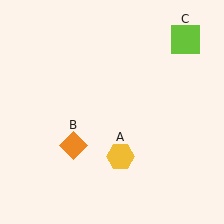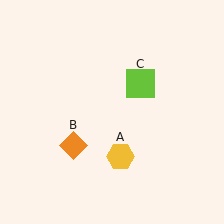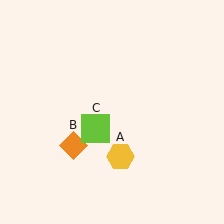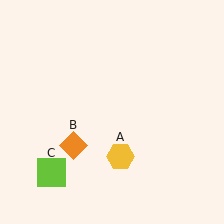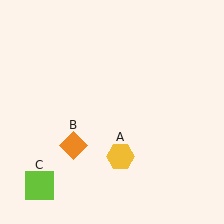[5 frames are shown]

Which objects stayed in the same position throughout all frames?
Yellow hexagon (object A) and orange diamond (object B) remained stationary.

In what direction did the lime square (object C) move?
The lime square (object C) moved down and to the left.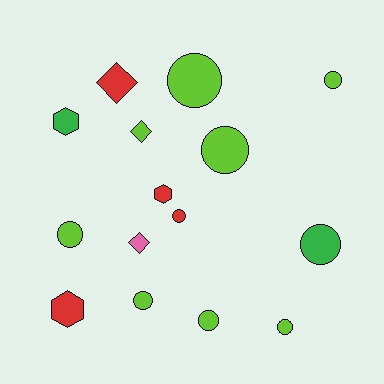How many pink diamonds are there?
There is 1 pink diamond.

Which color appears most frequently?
Lime, with 8 objects.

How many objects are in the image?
There are 15 objects.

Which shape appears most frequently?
Circle, with 9 objects.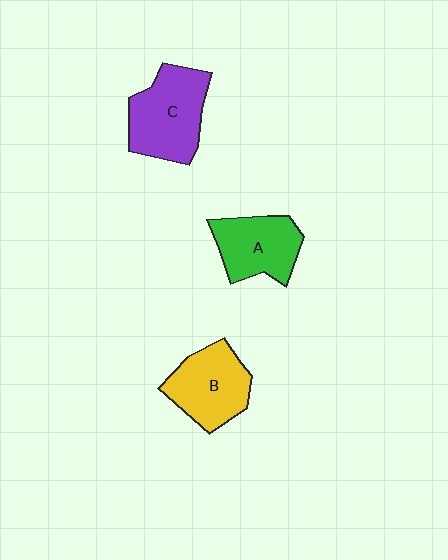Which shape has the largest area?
Shape C (purple).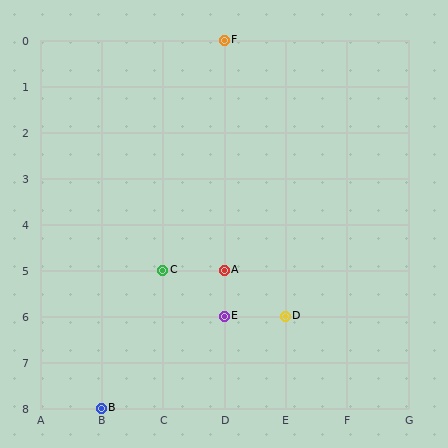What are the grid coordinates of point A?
Point A is at grid coordinates (D, 5).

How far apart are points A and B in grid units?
Points A and B are 2 columns and 3 rows apart (about 3.6 grid units diagonally).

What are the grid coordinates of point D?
Point D is at grid coordinates (E, 6).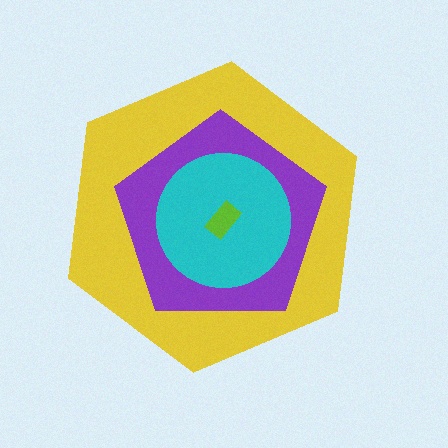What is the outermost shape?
The yellow hexagon.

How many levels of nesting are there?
4.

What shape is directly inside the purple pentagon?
The cyan circle.